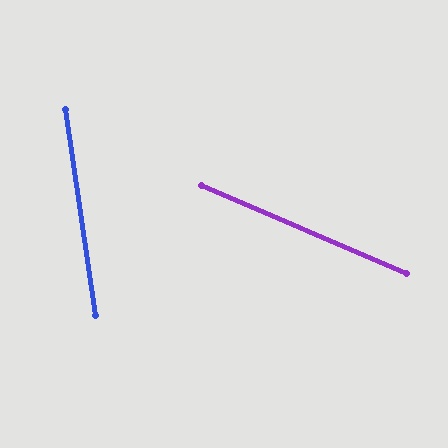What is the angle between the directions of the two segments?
Approximately 59 degrees.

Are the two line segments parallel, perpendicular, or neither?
Neither parallel nor perpendicular — they differ by about 59°.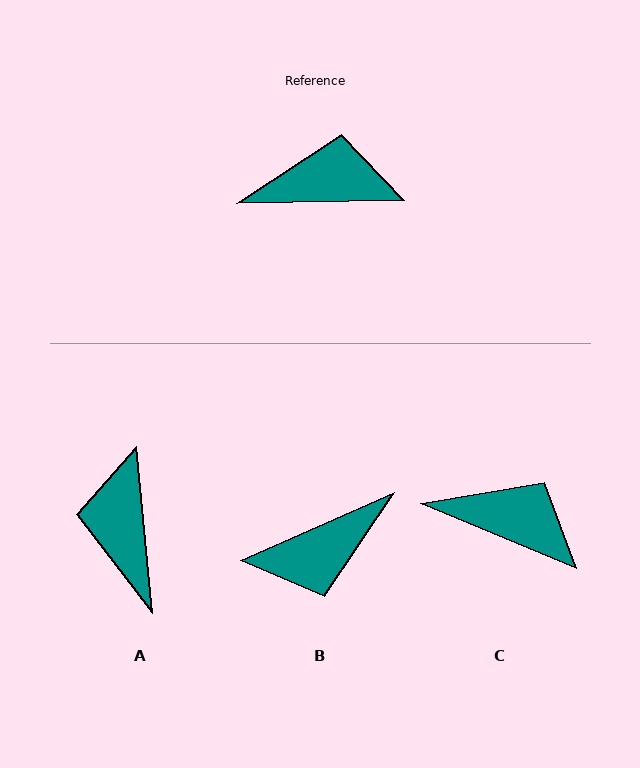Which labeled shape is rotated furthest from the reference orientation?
B, about 157 degrees away.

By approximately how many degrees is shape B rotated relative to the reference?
Approximately 157 degrees clockwise.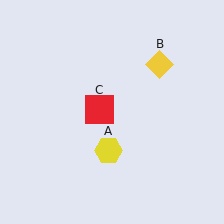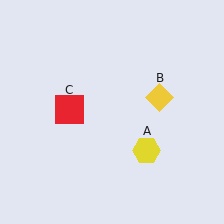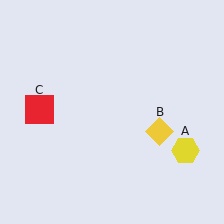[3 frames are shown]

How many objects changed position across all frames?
3 objects changed position: yellow hexagon (object A), yellow diamond (object B), red square (object C).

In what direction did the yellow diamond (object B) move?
The yellow diamond (object B) moved down.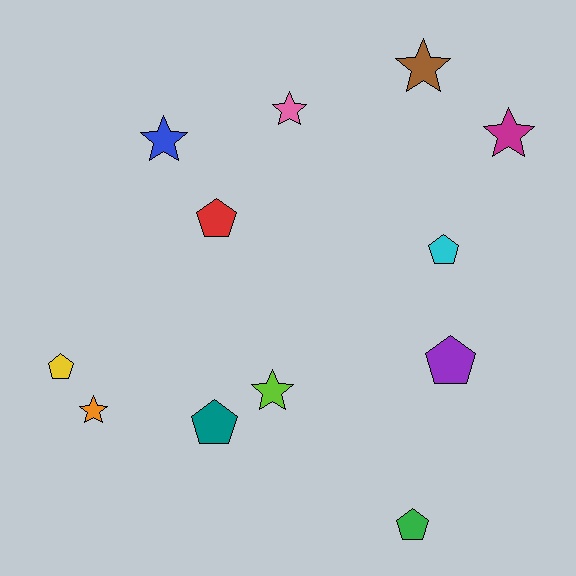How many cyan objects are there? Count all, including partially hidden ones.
There is 1 cyan object.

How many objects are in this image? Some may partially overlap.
There are 12 objects.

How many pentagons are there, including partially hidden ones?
There are 6 pentagons.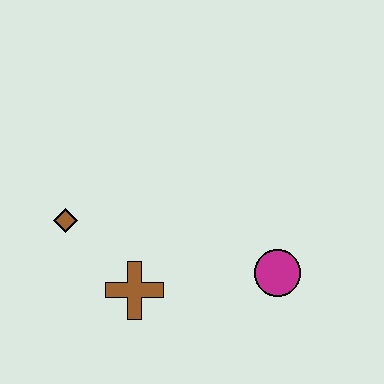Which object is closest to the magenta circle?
The brown cross is closest to the magenta circle.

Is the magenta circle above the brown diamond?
No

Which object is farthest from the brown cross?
The magenta circle is farthest from the brown cross.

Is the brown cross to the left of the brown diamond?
No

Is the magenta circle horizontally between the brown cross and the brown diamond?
No